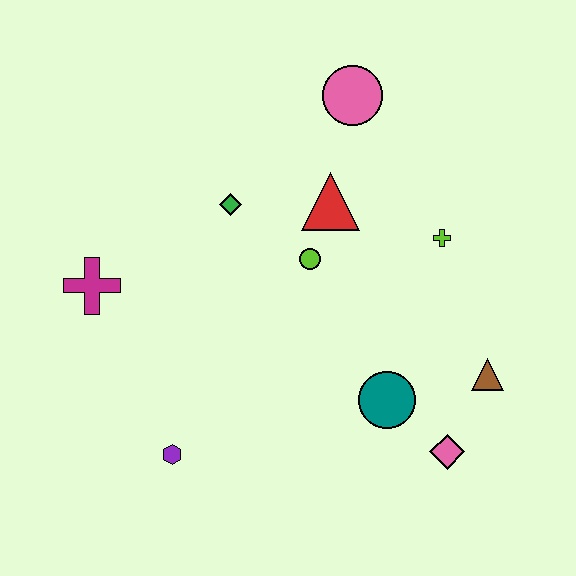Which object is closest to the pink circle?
The red triangle is closest to the pink circle.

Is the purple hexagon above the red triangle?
No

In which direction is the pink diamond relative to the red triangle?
The pink diamond is below the red triangle.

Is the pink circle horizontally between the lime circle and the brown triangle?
Yes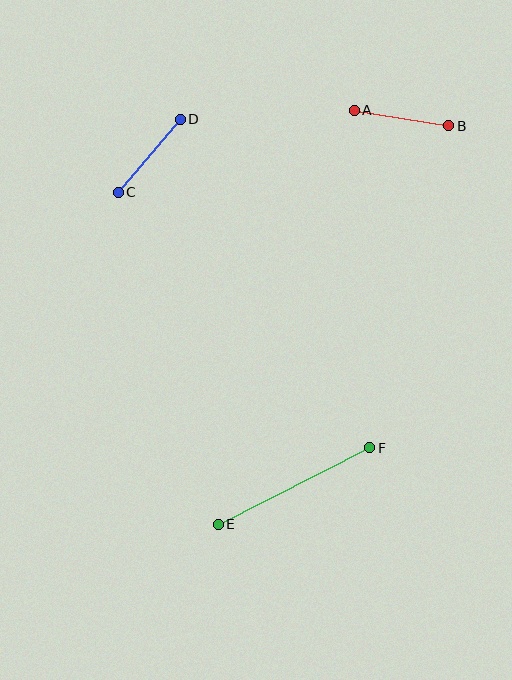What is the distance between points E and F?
The distance is approximately 170 pixels.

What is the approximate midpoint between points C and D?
The midpoint is at approximately (149, 156) pixels.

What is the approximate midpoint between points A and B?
The midpoint is at approximately (401, 118) pixels.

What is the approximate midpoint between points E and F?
The midpoint is at approximately (294, 486) pixels.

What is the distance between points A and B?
The distance is approximately 95 pixels.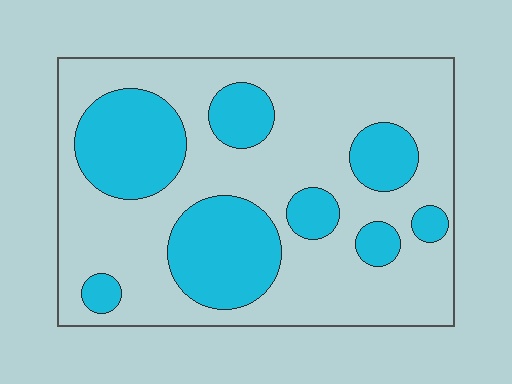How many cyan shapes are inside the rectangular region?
8.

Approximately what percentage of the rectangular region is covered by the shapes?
Approximately 30%.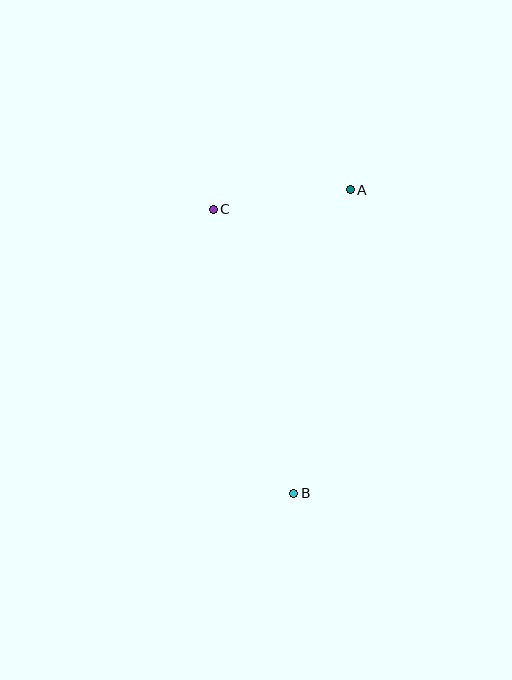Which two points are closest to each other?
Points A and C are closest to each other.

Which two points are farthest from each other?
Points A and B are farthest from each other.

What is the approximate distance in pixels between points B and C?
The distance between B and C is approximately 296 pixels.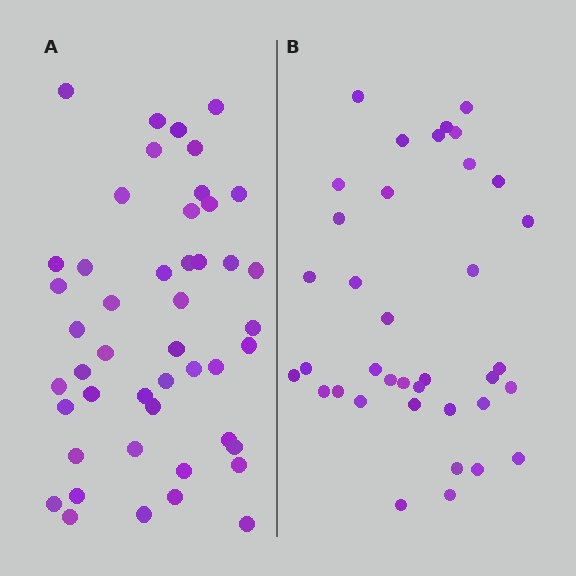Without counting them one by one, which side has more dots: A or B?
Region A (the left region) has more dots.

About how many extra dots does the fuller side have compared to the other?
Region A has roughly 10 or so more dots than region B.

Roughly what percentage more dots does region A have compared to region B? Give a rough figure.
About 25% more.